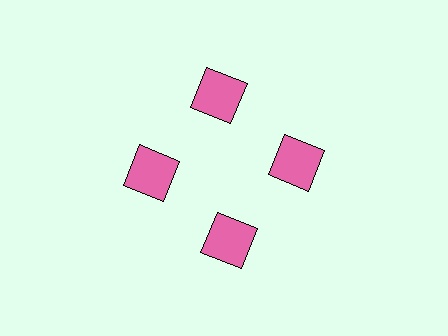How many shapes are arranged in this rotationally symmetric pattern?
There are 4 shapes, arranged in 4 groups of 1.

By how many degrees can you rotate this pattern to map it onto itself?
The pattern maps onto itself every 90 degrees of rotation.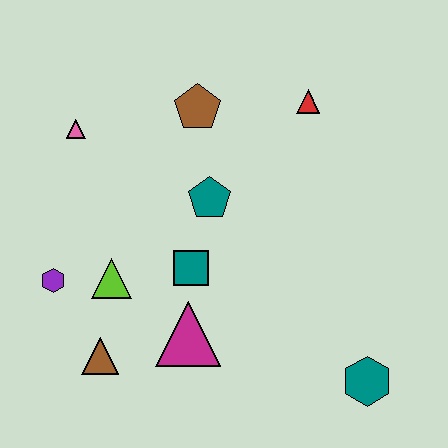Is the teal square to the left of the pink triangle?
No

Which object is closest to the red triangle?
The brown pentagon is closest to the red triangle.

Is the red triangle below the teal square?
No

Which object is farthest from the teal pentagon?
The teal hexagon is farthest from the teal pentagon.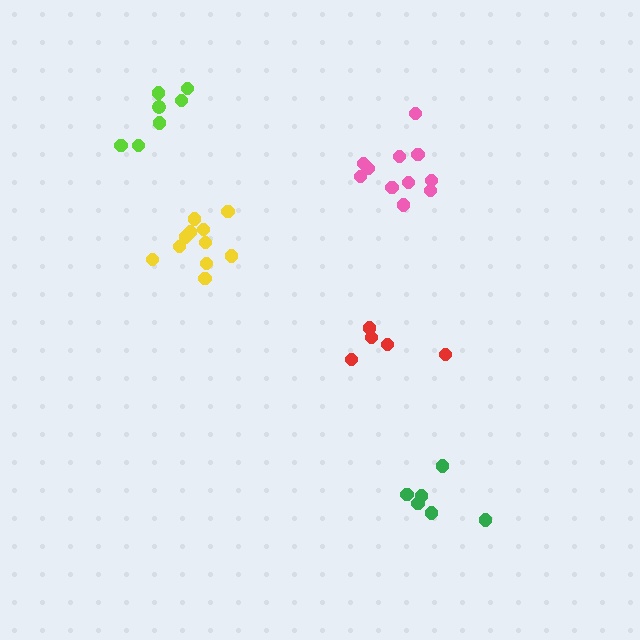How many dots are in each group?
Group 1: 7 dots, Group 2: 11 dots, Group 3: 6 dots, Group 4: 11 dots, Group 5: 5 dots (40 total).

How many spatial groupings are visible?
There are 5 spatial groupings.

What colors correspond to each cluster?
The clusters are colored: lime, yellow, green, pink, red.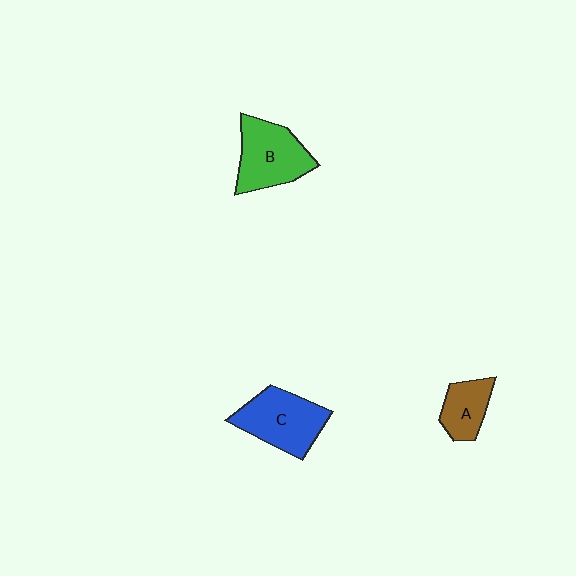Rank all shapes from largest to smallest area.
From largest to smallest: C (blue), B (green), A (brown).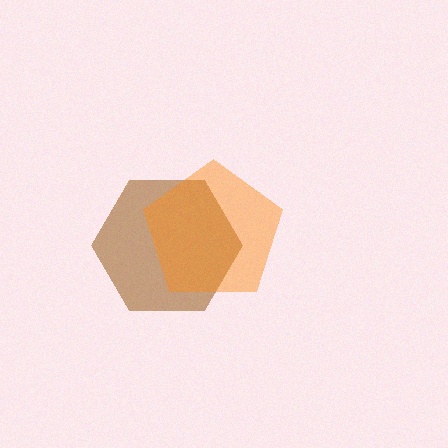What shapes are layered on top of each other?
The layered shapes are: a brown hexagon, an orange pentagon.